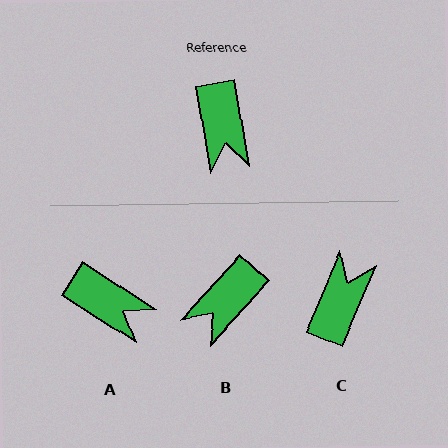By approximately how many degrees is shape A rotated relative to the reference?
Approximately 48 degrees counter-clockwise.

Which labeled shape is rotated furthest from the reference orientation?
C, about 148 degrees away.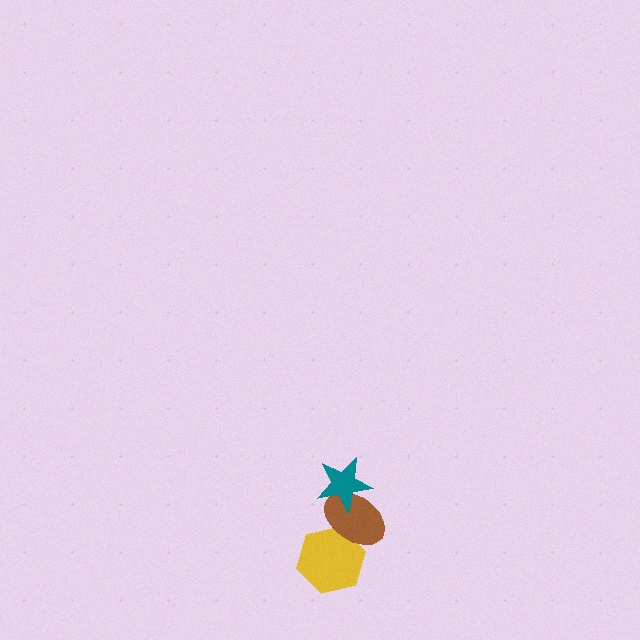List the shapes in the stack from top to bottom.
From top to bottom: the teal star, the brown ellipse, the yellow hexagon.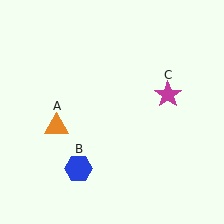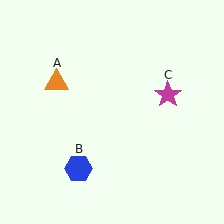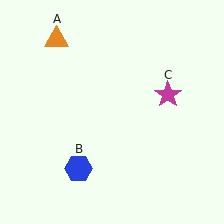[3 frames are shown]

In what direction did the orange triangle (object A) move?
The orange triangle (object A) moved up.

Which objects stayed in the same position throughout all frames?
Blue hexagon (object B) and magenta star (object C) remained stationary.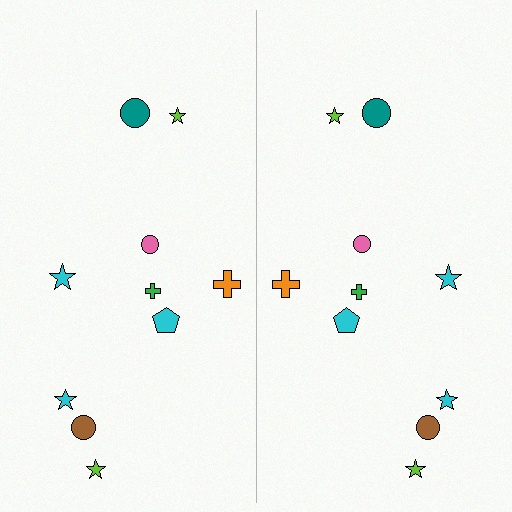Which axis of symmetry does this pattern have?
The pattern has a vertical axis of symmetry running through the center of the image.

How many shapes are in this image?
There are 20 shapes in this image.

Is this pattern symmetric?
Yes, this pattern has bilateral (reflection) symmetry.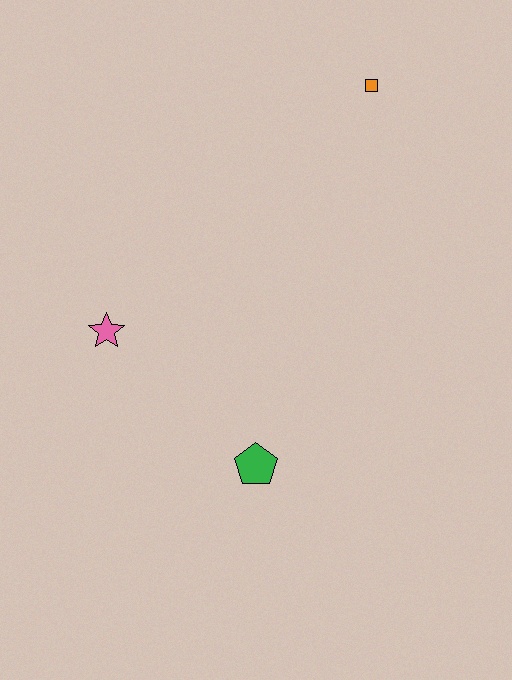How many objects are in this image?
There are 3 objects.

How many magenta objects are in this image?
There are no magenta objects.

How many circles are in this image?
There are no circles.